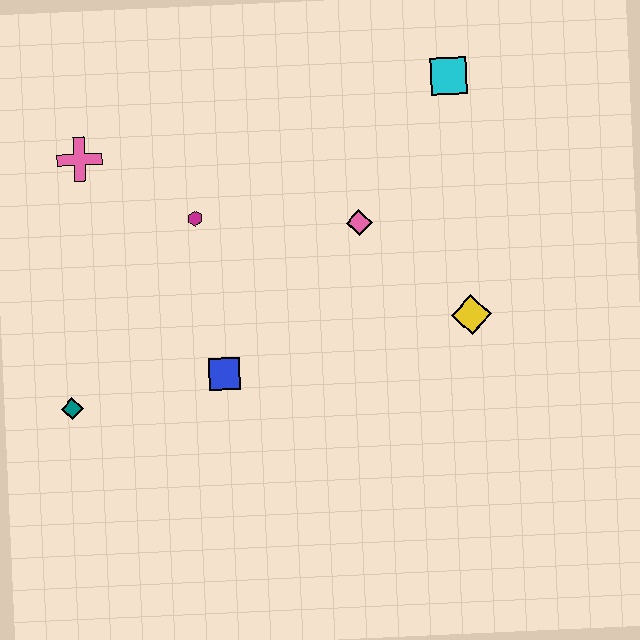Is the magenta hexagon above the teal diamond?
Yes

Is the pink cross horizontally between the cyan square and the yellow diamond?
No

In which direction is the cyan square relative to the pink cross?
The cyan square is to the right of the pink cross.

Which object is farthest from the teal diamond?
The cyan square is farthest from the teal diamond.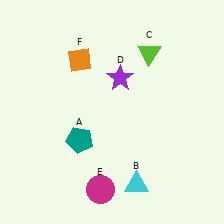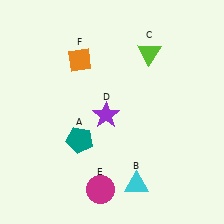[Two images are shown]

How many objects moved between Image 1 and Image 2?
1 object moved between the two images.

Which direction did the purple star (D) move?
The purple star (D) moved down.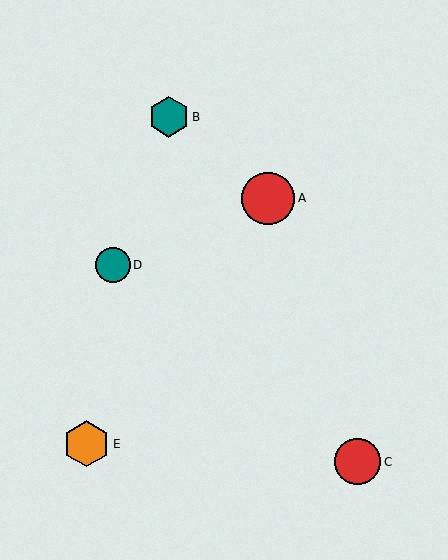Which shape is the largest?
The red circle (labeled A) is the largest.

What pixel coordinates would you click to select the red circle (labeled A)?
Click at (268, 198) to select the red circle A.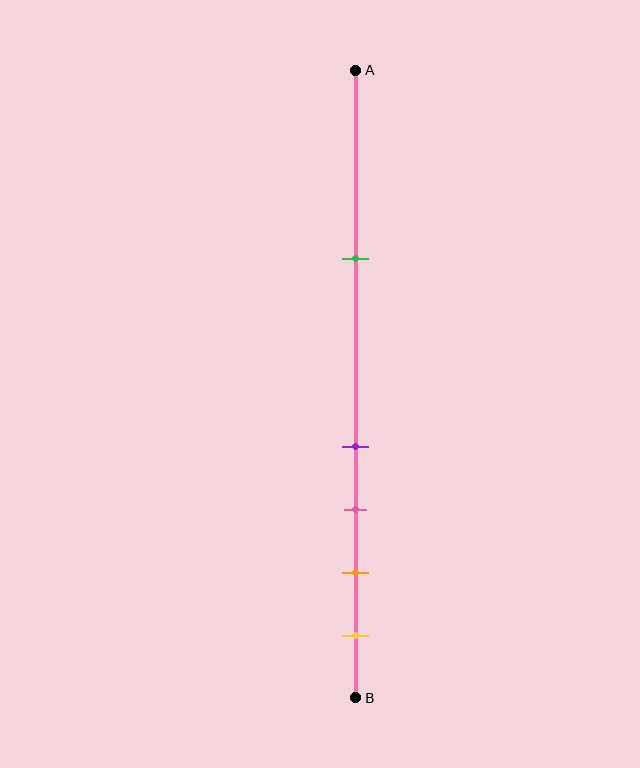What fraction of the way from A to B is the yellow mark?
The yellow mark is approximately 90% (0.9) of the way from A to B.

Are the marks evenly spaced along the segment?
No, the marks are not evenly spaced.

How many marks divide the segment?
There are 5 marks dividing the segment.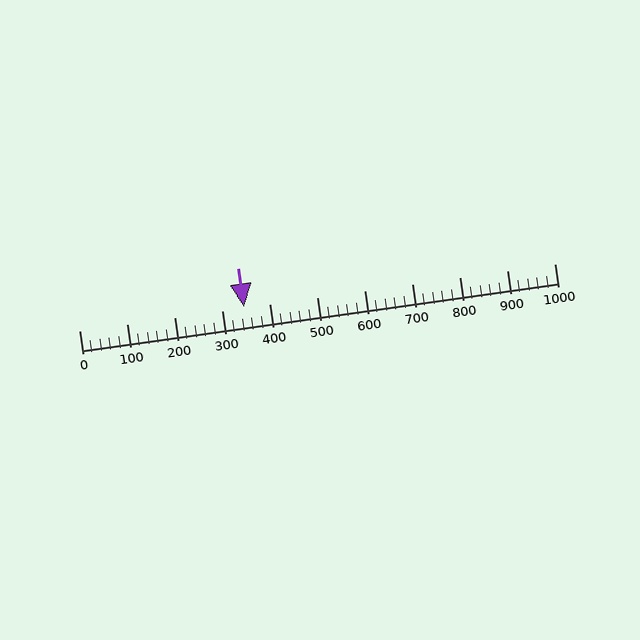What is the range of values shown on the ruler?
The ruler shows values from 0 to 1000.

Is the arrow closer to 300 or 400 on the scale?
The arrow is closer to 300.